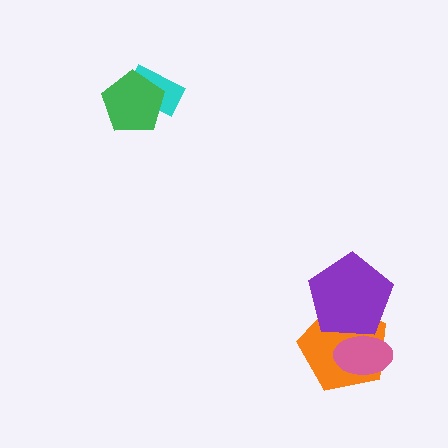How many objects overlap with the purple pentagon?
2 objects overlap with the purple pentagon.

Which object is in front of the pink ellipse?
The purple pentagon is in front of the pink ellipse.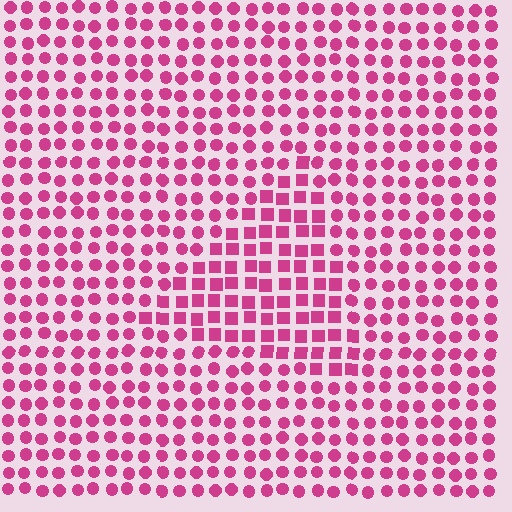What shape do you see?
I see a triangle.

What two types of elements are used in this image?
The image uses squares inside the triangle region and circles outside it.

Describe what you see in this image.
The image is filled with small magenta elements arranged in a uniform grid. A triangle-shaped region contains squares, while the surrounding area contains circles. The boundary is defined purely by the change in element shape.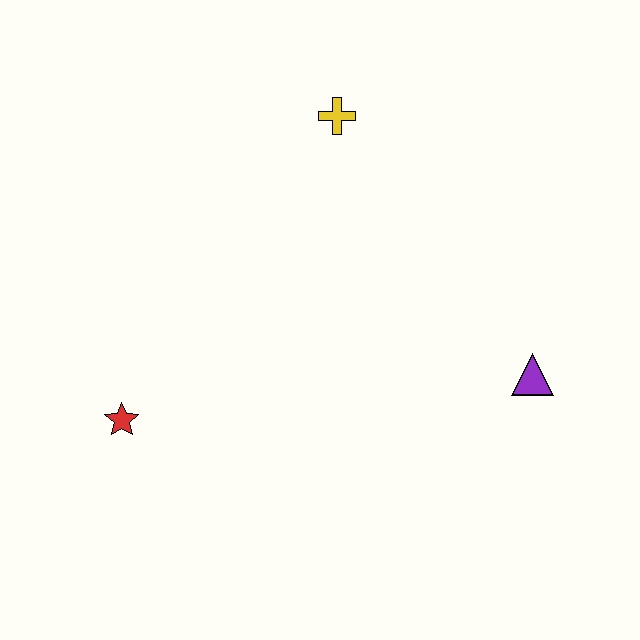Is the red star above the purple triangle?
No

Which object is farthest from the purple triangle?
The red star is farthest from the purple triangle.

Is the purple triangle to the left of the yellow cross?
No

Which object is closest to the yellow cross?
The purple triangle is closest to the yellow cross.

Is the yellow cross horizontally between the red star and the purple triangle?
Yes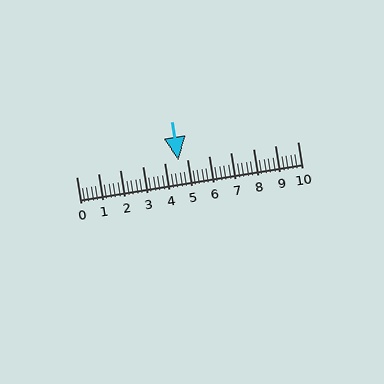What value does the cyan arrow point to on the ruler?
The cyan arrow points to approximately 4.6.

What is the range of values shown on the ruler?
The ruler shows values from 0 to 10.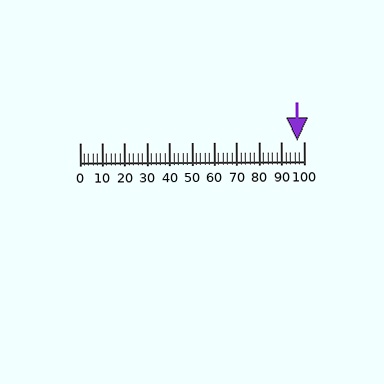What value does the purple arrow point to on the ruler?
The purple arrow points to approximately 97.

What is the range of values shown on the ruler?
The ruler shows values from 0 to 100.